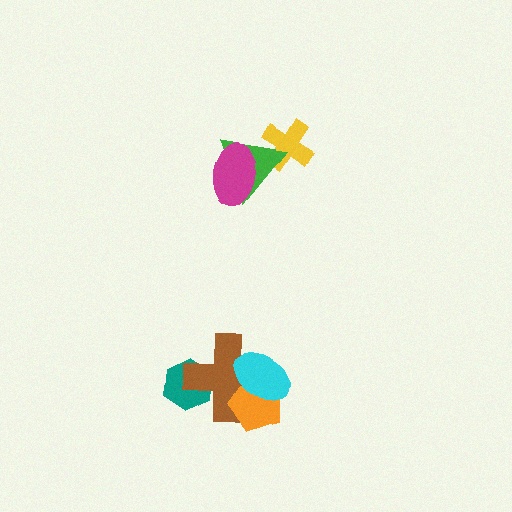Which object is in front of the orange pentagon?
The cyan ellipse is in front of the orange pentagon.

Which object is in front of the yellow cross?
The green triangle is in front of the yellow cross.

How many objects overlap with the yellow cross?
1 object overlaps with the yellow cross.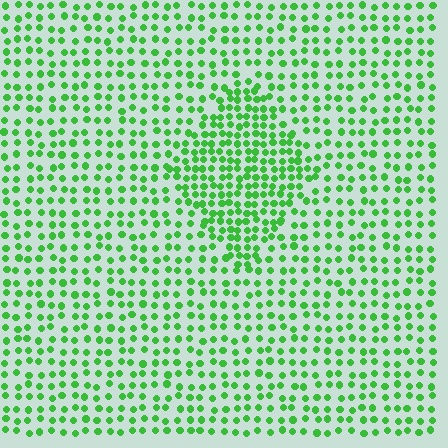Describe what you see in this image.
The image contains small green elements arranged at two different densities. A diamond-shaped region is visible where the elements are more densely packed than the surrounding area.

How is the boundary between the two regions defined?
The boundary is defined by a change in element density (approximately 1.8x ratio). All elements are the same color, size, and shape.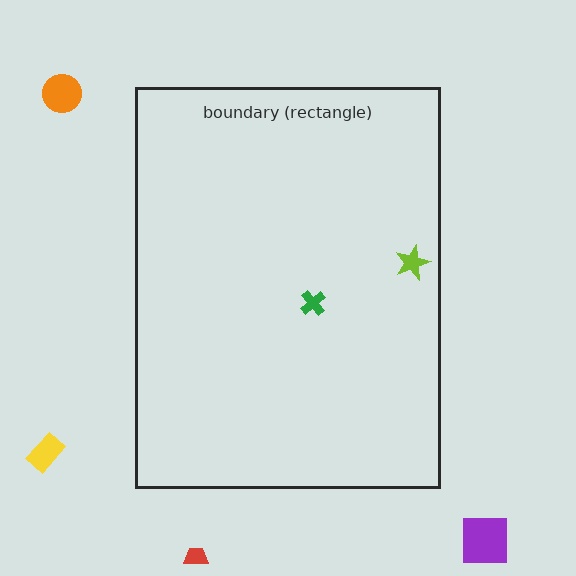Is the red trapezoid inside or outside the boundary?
Outside.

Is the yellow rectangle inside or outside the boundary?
Outside.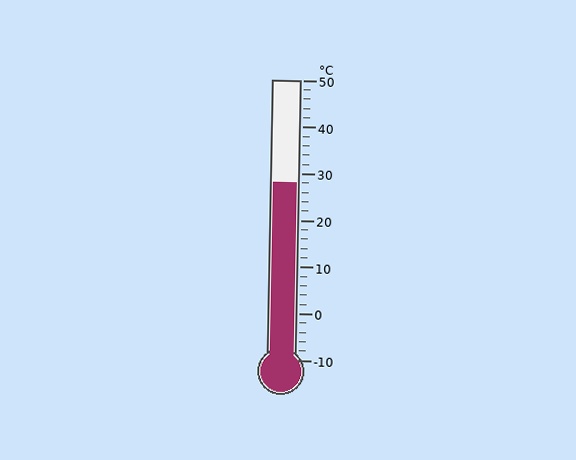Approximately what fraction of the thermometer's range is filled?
The thermometer is filled to approximately 65% of its range.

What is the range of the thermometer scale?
The thermometer scale ranges from -10°C to 50°C.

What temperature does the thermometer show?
The thermometer shows approximately 28°C.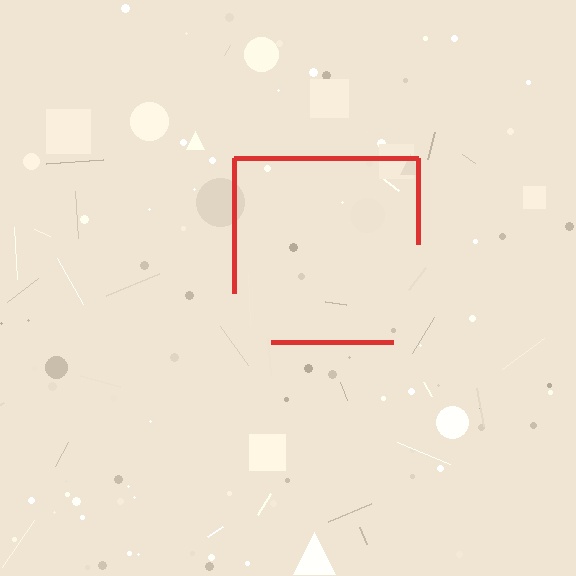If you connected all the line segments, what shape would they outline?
They would outline a square.